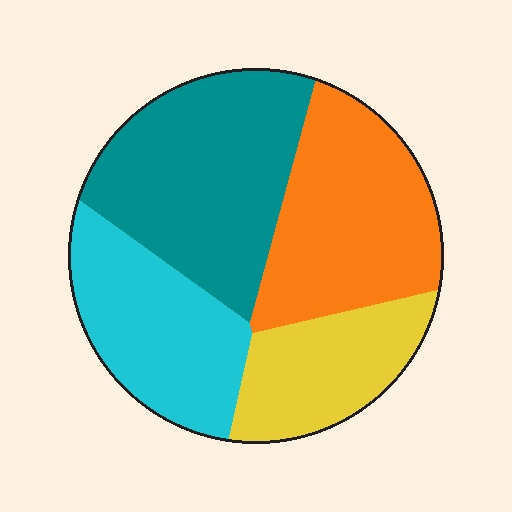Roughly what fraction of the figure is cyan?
Cyan covers roughly 25% of the figure.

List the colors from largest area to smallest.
From largest to smallest: teal, orange, cyan, yellow.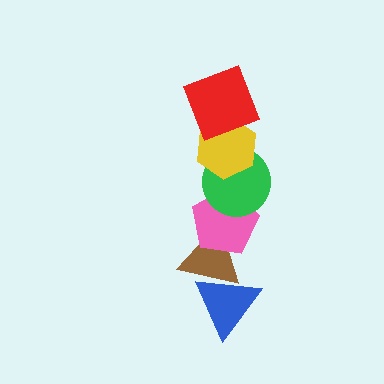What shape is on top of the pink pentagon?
The green circle is on top of the pink pentagon.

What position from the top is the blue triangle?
The blue triangle is 6th from the top.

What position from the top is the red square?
The red square is 1st from the top.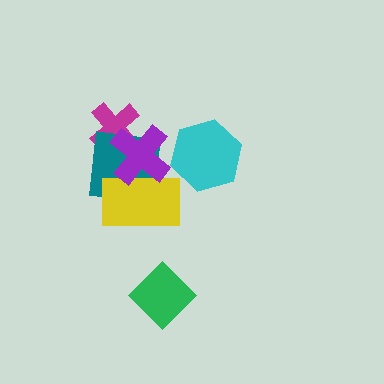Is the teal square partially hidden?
Yes, it is partially covered by another shape.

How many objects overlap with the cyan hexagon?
0 objects overlap with the cyan hexagon.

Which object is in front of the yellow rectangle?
The purple cross is in front of the yellow rectangle.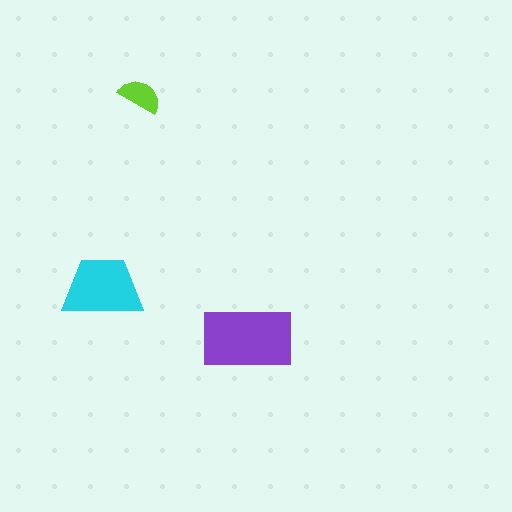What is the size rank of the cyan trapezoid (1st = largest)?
2nd.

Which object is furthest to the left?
The cyan trapezoid is leftmost.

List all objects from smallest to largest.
The lime semicircle, the cyan trapezoid, the purple rectangle.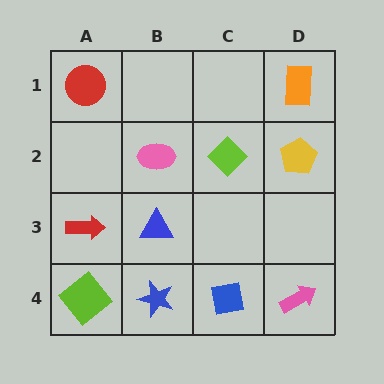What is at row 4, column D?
A pink arrow.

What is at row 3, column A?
A red arrow.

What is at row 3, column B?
A blue triangle.